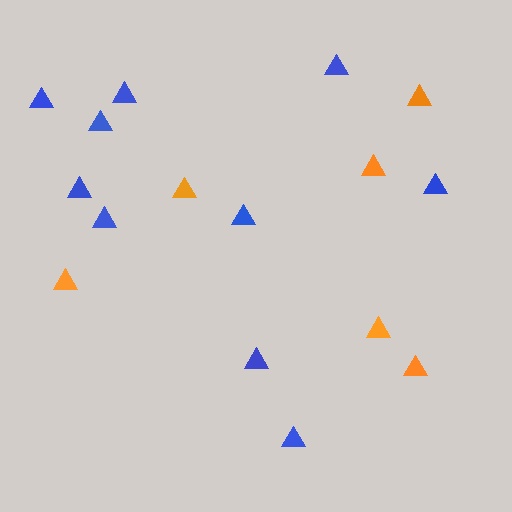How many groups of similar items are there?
There are 2 groups: one group of orange triangles (6) and one group of blue triangles (10).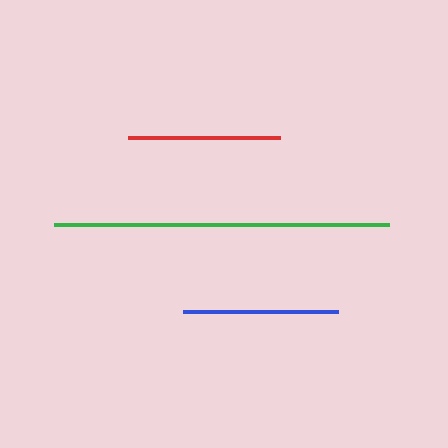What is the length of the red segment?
The red segment is approximately 152 pixels long.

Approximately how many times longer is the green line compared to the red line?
The green line is approximately 2.2 times the length of the red line.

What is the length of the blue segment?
The blue segment is approximately 155 pixels long.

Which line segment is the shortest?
The red line is the shortest at approximately 152 pixels.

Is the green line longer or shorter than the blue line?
The green line is longer than the blue line.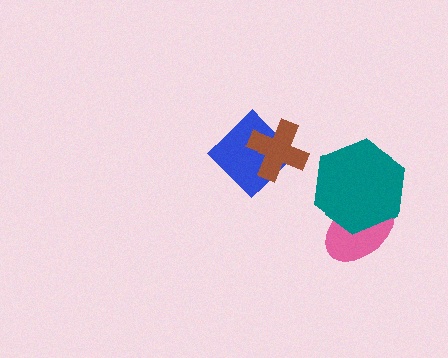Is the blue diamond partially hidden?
Yes, it is partially covered by another shape.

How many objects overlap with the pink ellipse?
1 object overlaps with the pink ellipse.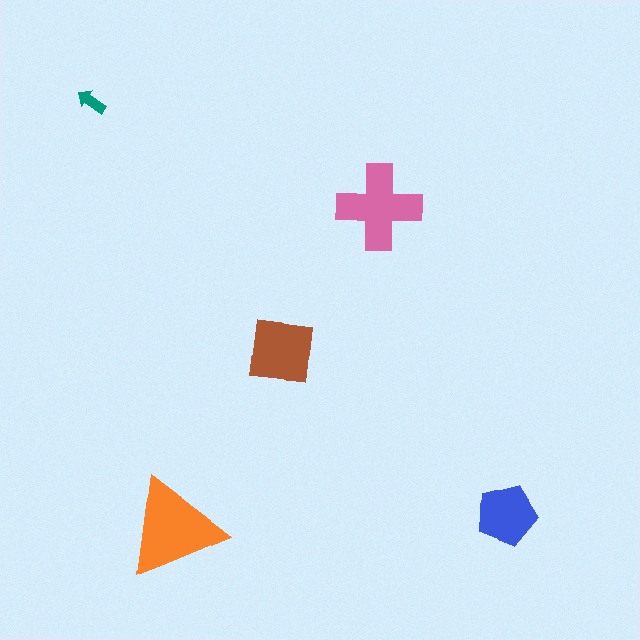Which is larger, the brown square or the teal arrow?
The brown square.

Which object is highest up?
The teal arrow is topmost.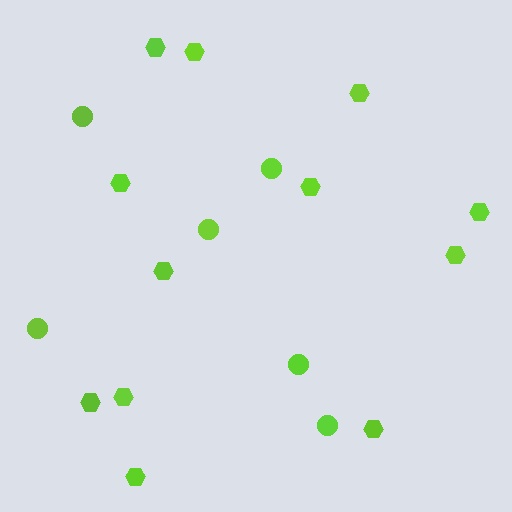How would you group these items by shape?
There are 2 groups: one group of hexagons (12) and one group of circles (6).